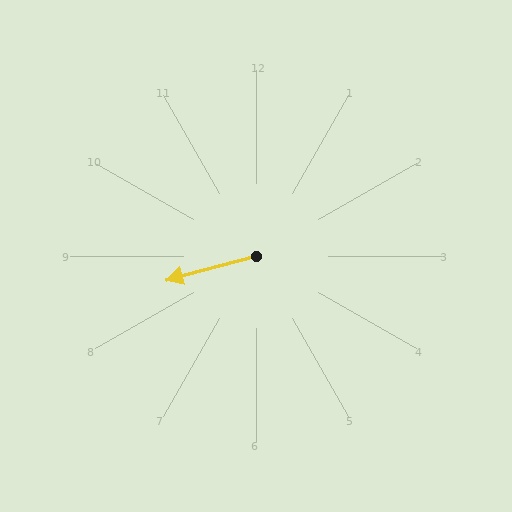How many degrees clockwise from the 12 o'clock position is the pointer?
Approximately 255 degrees.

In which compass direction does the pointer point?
West.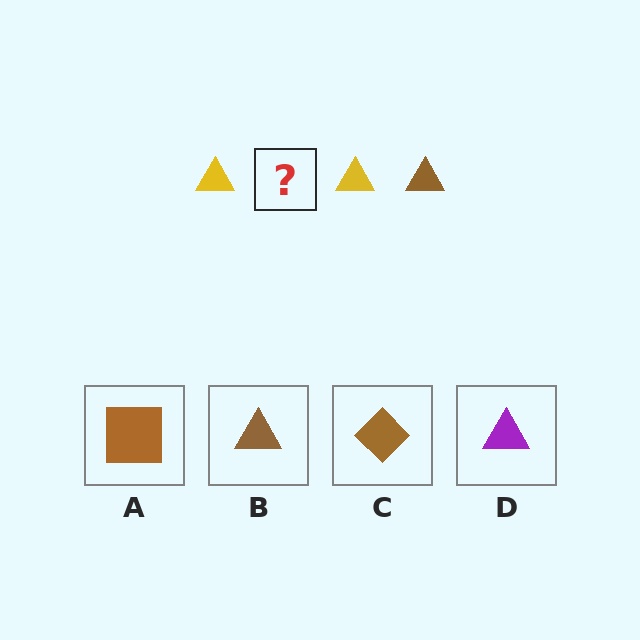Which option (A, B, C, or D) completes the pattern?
B.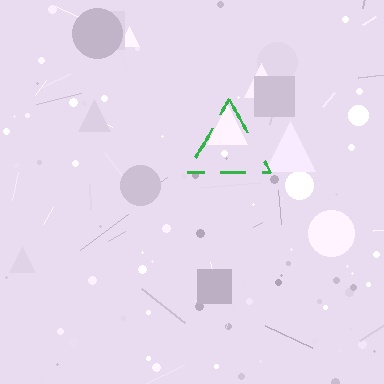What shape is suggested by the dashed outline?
The dashed outline suggests a triangle.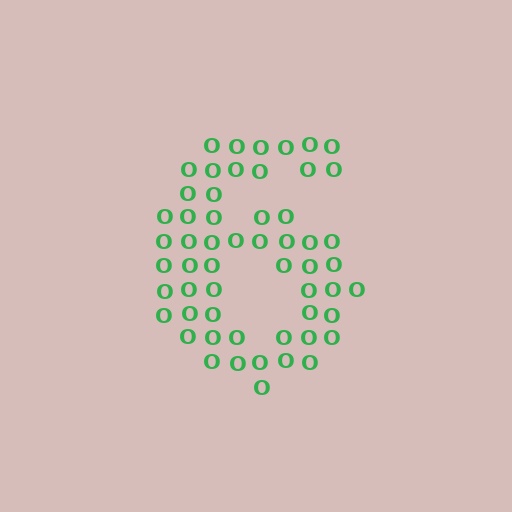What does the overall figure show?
The overall figure shows the digit 6.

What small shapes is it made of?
It is made of small letter O's.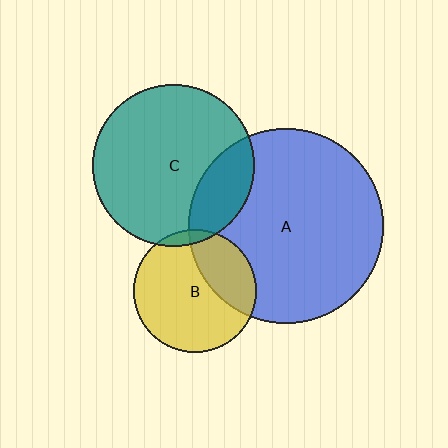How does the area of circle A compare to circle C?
Approximately 1.5 times.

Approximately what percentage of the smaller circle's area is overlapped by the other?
Approximately 30%.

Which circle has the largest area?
Circle A (blue).